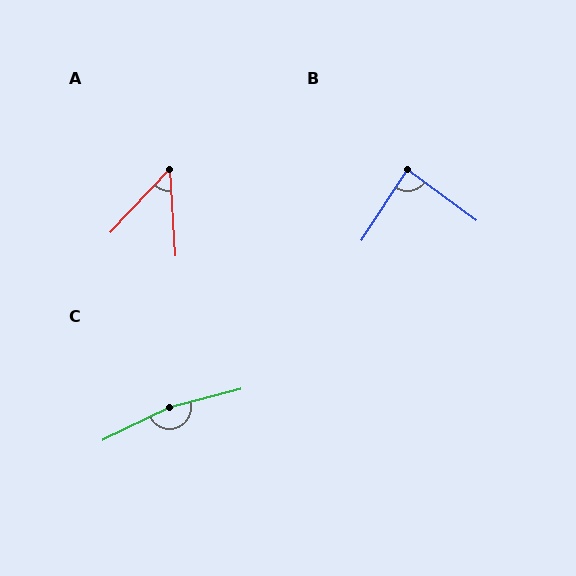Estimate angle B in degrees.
Approximately 86 degrees.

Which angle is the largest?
C, at approximately 168 degrees.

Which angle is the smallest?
A, at approximately 47 degrees.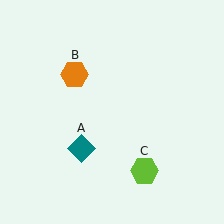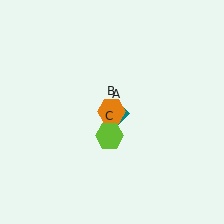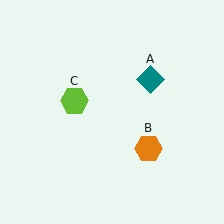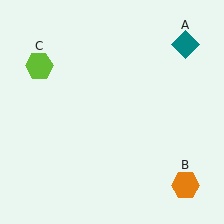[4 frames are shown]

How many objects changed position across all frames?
3 objects changed position: teal diamond (object A), orange hexagon (object B), lime hexagon (object C).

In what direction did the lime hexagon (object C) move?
The lime hexagon (object C) moved up and to the left.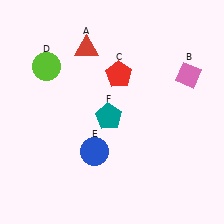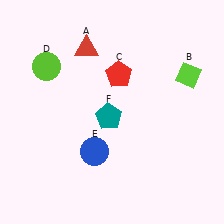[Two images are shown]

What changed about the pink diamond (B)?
In Image 1, B is pink. In Image 2, it changed to lime.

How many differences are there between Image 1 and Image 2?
There is 1 difference between the two images.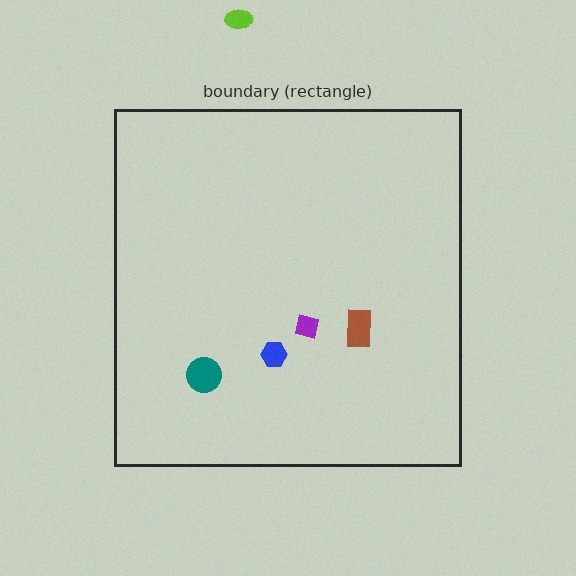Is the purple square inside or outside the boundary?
Inside.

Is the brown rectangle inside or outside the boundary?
Inside.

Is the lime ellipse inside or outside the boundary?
Outside.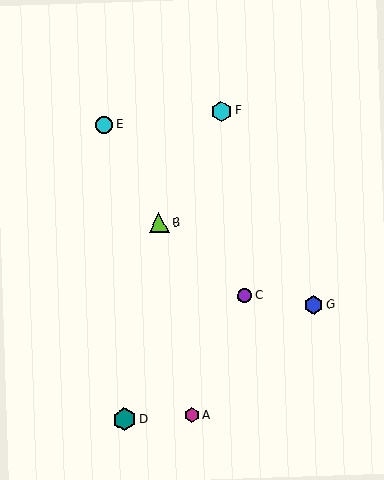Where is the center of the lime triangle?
The center of the lime triangle is at (159, 223).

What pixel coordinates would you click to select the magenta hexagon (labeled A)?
Click at (192, 415) to select the magenta hexagon A.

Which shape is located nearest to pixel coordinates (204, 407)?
The magenta hexagon (labeled A) at (192, 415) is nearest to that location.